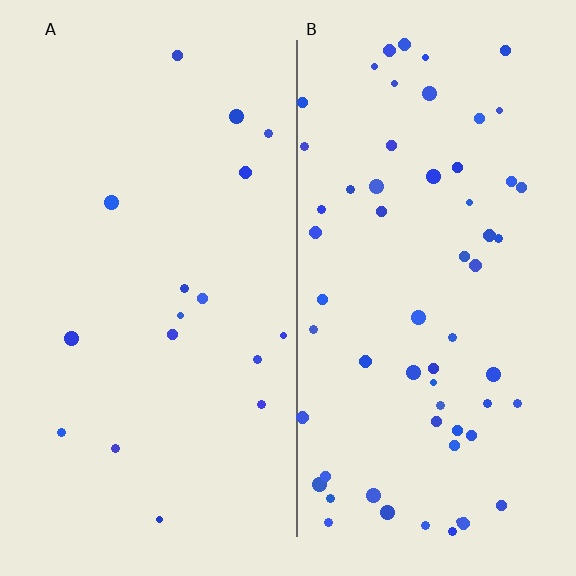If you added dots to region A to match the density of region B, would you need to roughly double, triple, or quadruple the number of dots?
Approximately quadruple.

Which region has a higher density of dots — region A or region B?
B (the right).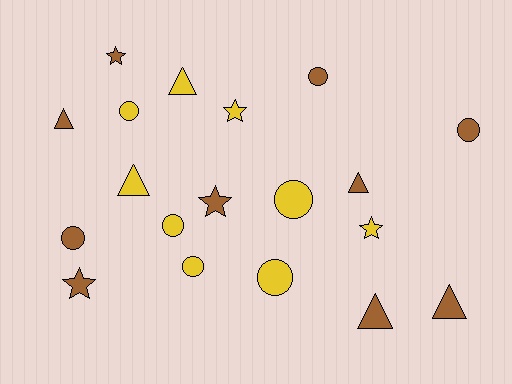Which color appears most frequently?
Brown, with 10 objects.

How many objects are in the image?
There are 19 objects.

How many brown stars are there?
There are 3 brown stars.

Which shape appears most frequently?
Circle, with 8 objects.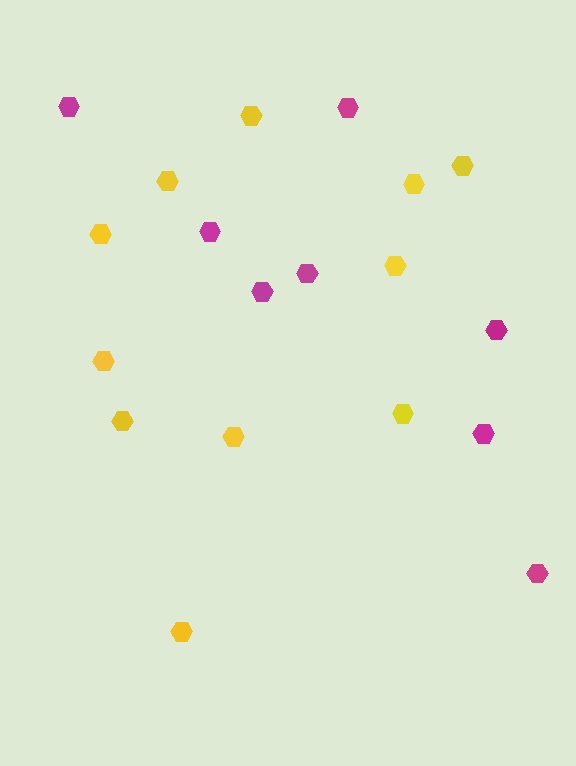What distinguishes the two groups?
There are 2 groups: one group of yellow hexagons (11) and one group of magenta hexagons (8).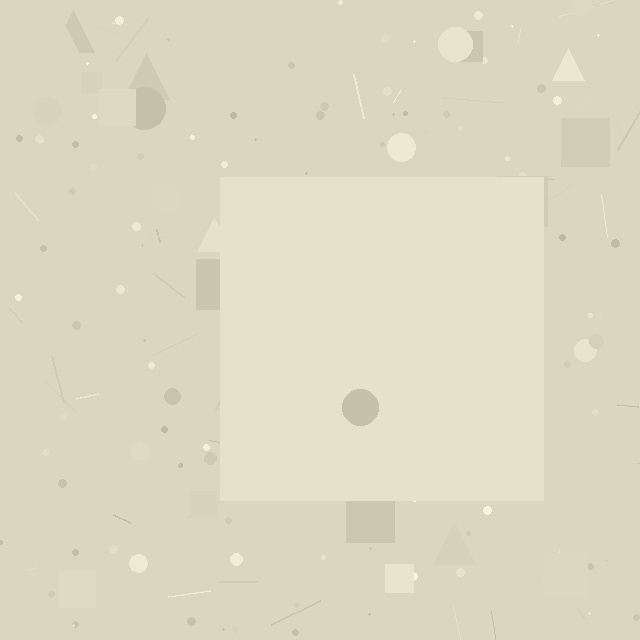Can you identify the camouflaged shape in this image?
The camouflaged shape is a square.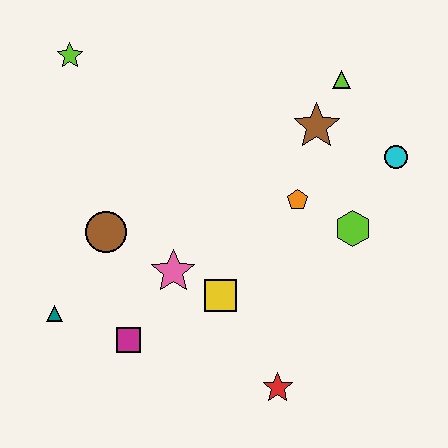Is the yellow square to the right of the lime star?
Yes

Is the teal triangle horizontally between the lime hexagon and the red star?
No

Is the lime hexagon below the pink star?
No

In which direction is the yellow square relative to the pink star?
The yellow square is to the right of the pink star.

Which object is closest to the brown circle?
The pink star is closest to the brown circle.